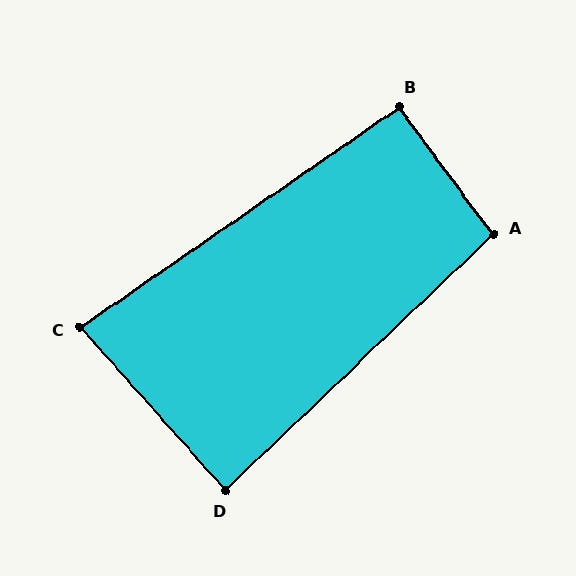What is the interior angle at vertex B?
Approximately 92 degrees (approximately right).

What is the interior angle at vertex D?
Approximately 88 degrees (approximately right).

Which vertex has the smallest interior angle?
C, at approximately 83 degrees.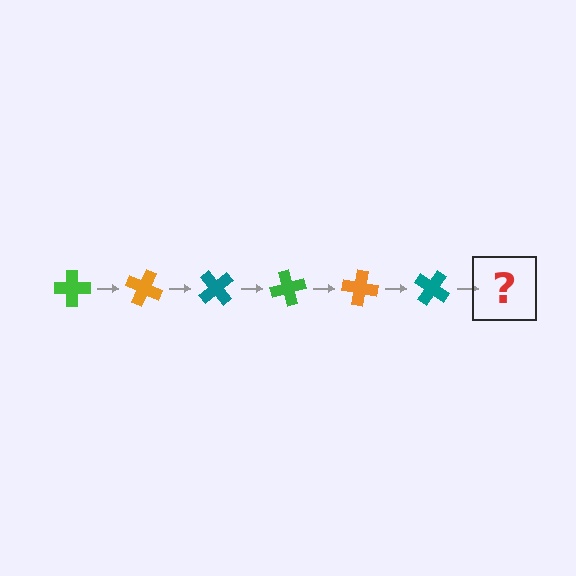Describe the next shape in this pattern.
It should be a green cross, rotated 150 degrees from the start.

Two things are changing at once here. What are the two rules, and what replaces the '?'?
The two rules are that it rotates 25 degrees each step and the color cycles through green, orange, and teal. The '?' should be a green cross, rotated 150 degrees from the start.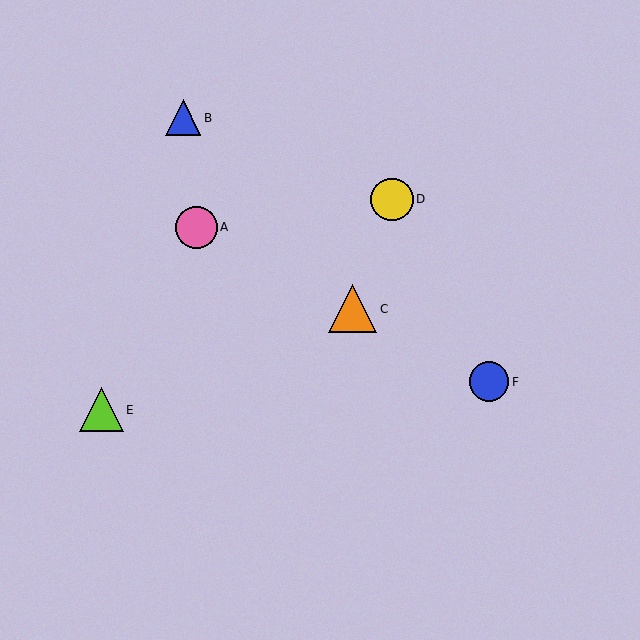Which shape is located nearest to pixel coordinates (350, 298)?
The orange triangle (labeled C) at (353, 309) is nearest to that location.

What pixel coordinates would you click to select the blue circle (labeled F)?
Click at (489, 382) to select the blue circle F.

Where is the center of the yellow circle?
The center of the yellow circle is at (392, 199).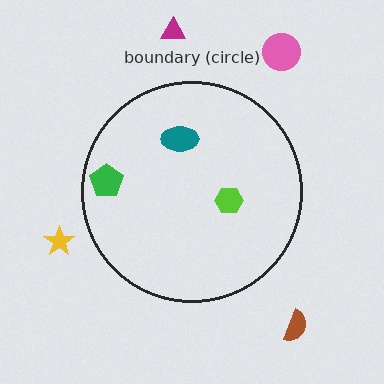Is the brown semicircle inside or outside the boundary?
Outside.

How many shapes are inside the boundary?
3 inside, 4 outside.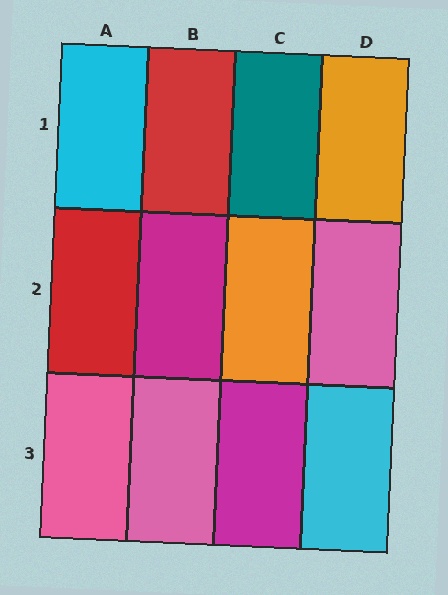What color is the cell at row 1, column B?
Red.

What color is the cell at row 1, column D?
Orange.